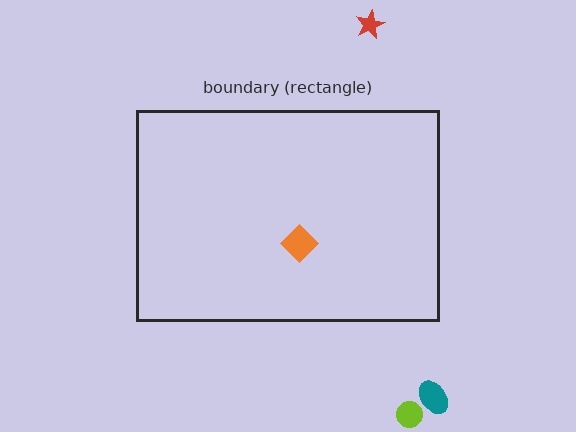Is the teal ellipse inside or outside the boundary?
Outside.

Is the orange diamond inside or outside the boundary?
Inside.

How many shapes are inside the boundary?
1 inside, 3 outside.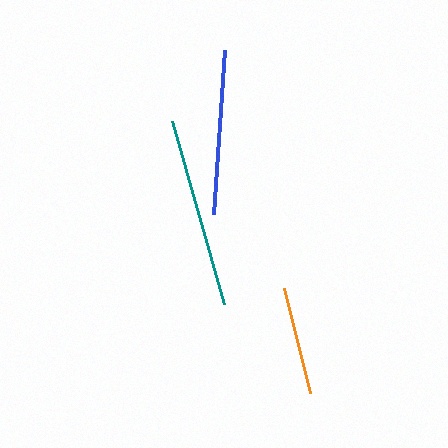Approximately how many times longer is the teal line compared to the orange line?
The teal line is approximately 1.8 times the length of the orange line.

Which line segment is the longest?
The teal line is the longest at approximately 190 pixels.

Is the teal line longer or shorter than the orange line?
The teal line is longer than the orange line.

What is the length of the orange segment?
The orange segment is approximately 108 pixels long.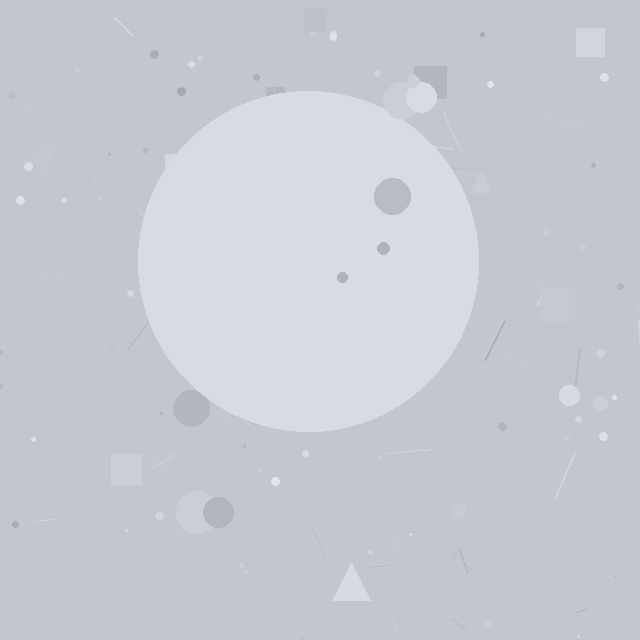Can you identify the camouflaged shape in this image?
The camouflaged shape is a circle.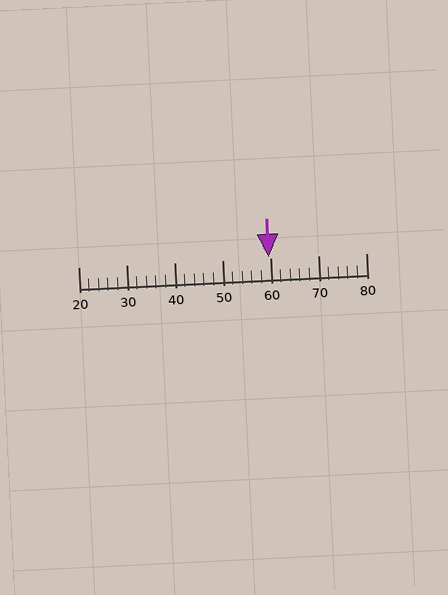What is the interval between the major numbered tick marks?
The major tick marks are spaced 10 units apart.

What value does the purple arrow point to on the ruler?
The purple arrow points to approximately 60.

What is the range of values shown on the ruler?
The ruler shows values from 20 to 80.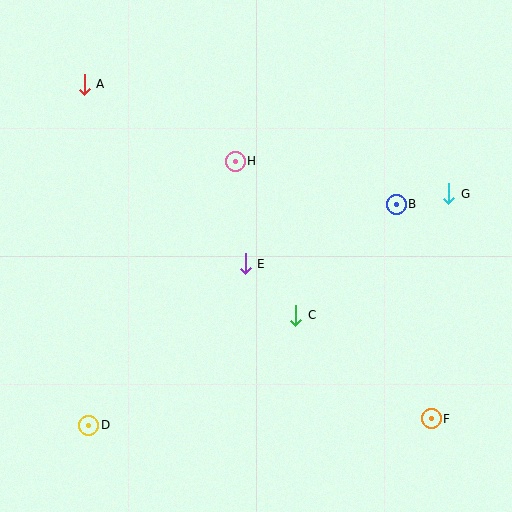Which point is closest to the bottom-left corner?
Point D is closest to the bottom-left corner.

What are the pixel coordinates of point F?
Point F is at (431, 419).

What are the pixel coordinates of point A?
Point A is at (84, 84).